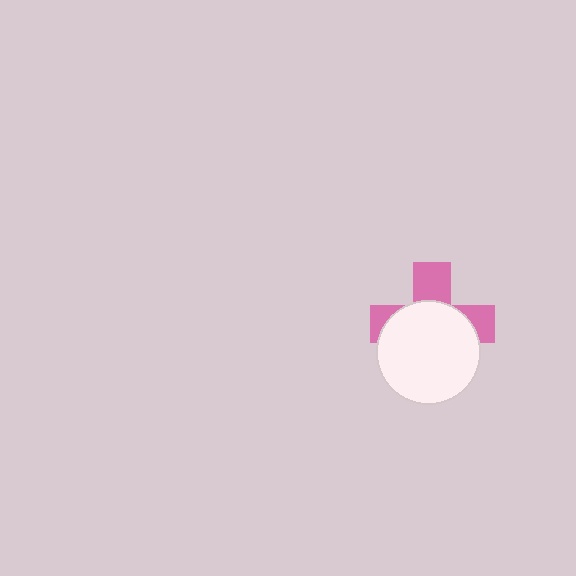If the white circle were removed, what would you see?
You would see the complete pink cross.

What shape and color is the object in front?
The object in front is a white circle.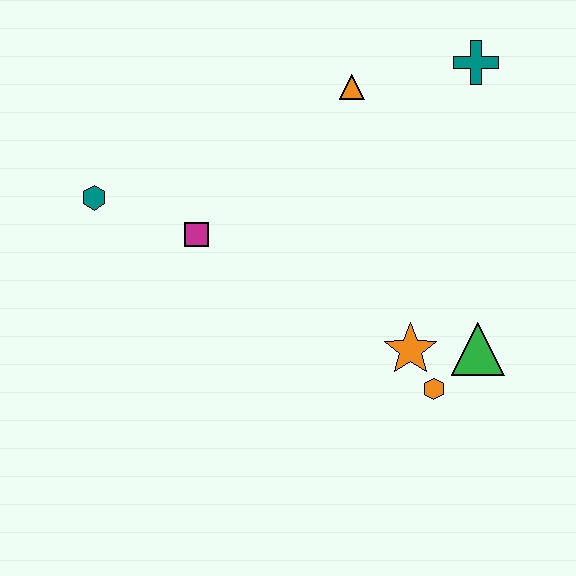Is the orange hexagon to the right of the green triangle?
No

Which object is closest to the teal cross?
The orange triangle is closest to the teal cross.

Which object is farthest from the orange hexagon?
The teal hexagon is farthest from the orange hexagon.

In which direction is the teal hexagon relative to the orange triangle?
The teal hexagon is to the left of the orange triangle.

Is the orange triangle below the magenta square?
No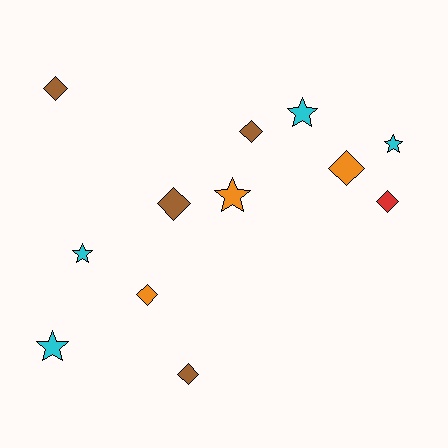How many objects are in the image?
There are 12 objects.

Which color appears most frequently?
Brown, with 4 objects.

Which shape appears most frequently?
Diamond, with 7 objects.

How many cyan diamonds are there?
There are no cyan diamonds.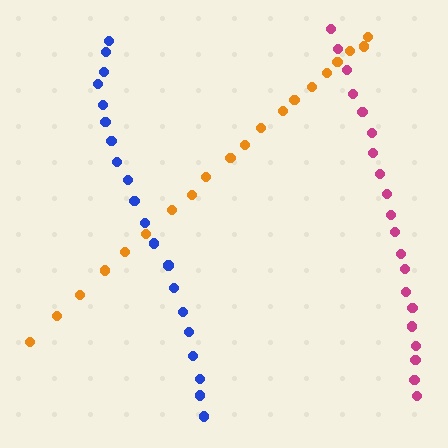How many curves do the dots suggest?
There are 3 distinct paths.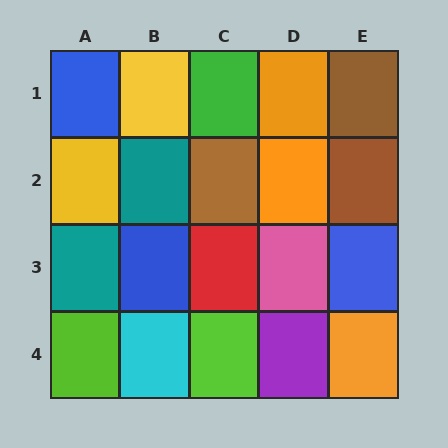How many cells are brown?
3 cells are brown.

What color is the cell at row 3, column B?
Blue.